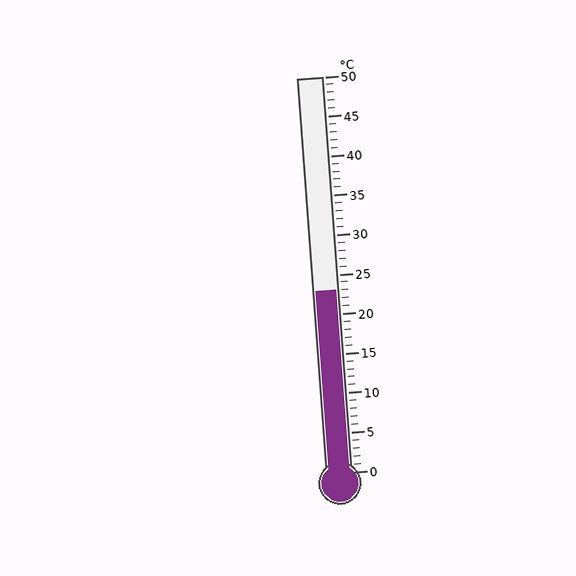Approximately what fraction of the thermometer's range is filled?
The thermometer is filled to approximately 45% of its range.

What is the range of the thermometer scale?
The thermometer scale ranges from 0°C to 50°C.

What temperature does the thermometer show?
The thermometer shows approximately 23°C.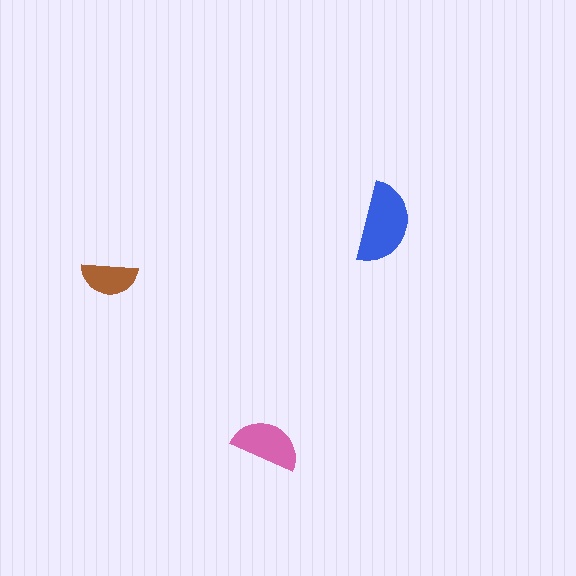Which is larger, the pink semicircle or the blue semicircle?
The blue one.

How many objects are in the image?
There are 3 objects in the image.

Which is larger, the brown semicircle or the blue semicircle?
The blue one.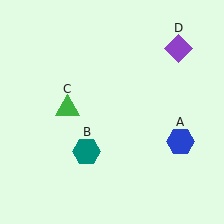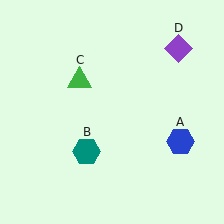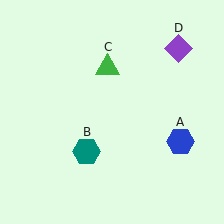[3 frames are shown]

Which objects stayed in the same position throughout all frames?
Blue hexagon (object A) and teal hexagon (object B) and purple diamond (object D) remained stationary.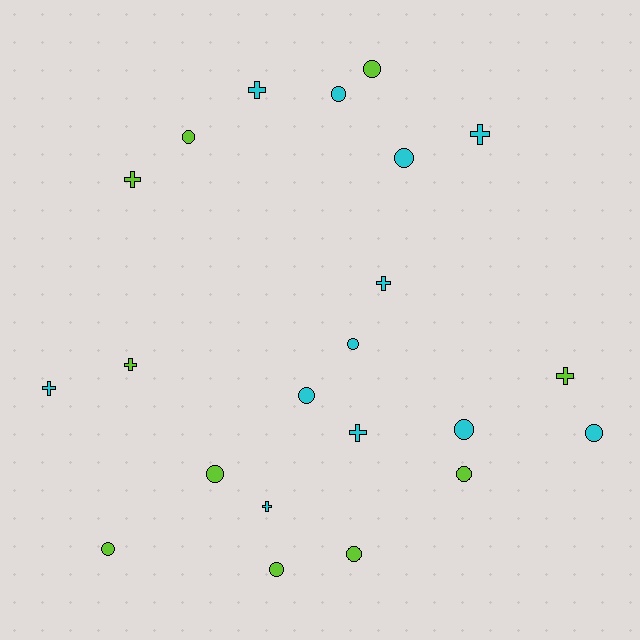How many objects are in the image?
There are 22 objects.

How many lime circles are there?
There are 7 lime circles.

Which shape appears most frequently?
Circle, with 13 objects.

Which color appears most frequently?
Cyan, with 12 objects.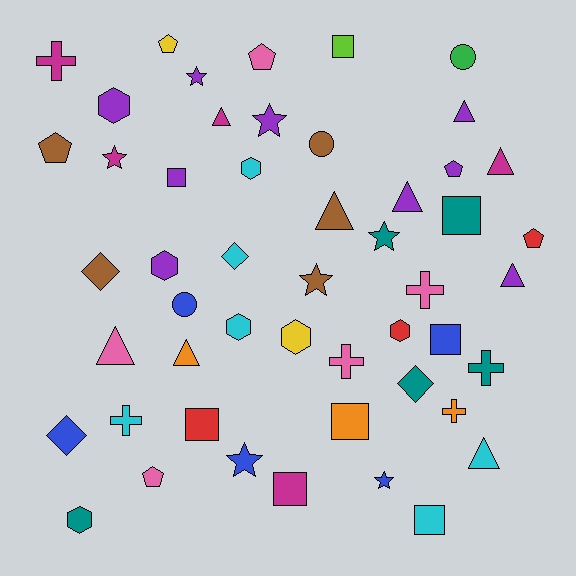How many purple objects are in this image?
There are 9 purple objects.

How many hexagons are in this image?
There are 7 hexagons.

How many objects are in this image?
There are 50 objects.